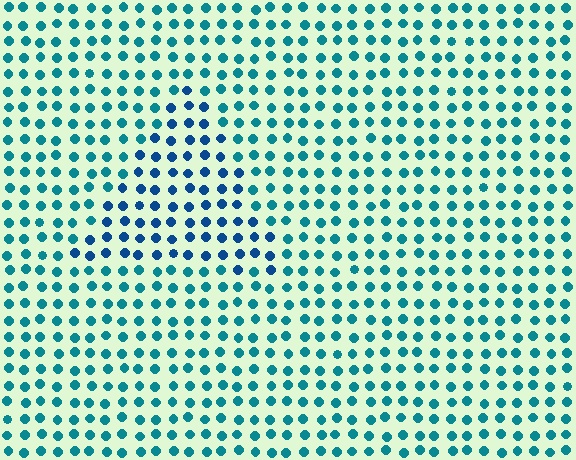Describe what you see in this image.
The image is filled with small teal elements in a uniform arrangement. A triangle-shaped region is visible where the elements are tinted to a slightly different hue, forming a subtle color boundary.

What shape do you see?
I see a triangle.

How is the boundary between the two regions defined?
The boundary is defined purely by a slight shift in hue (about 28 degrees). Spacing, size, and orientation are identical on both sides.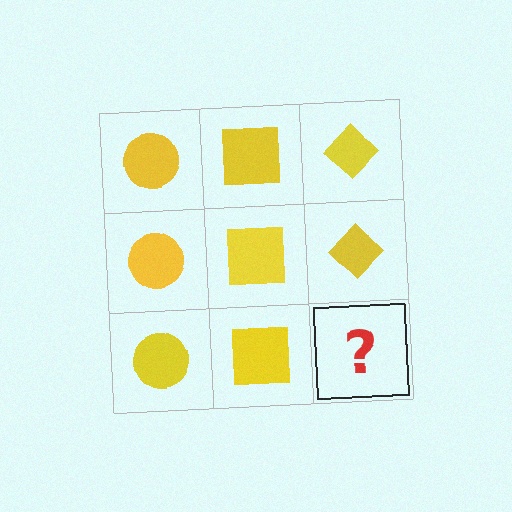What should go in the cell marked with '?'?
The missing cell should contain a yellow diamond.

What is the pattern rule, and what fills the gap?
The rule is that each column has a consistent shape. The gap should be filled with a yellow diamond.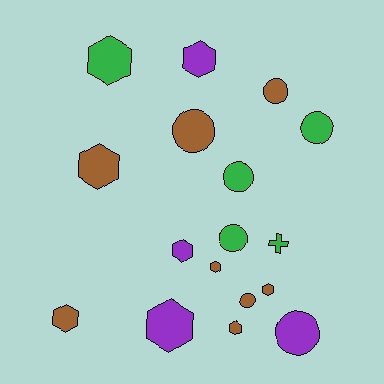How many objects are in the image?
There are 17 objects.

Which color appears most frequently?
Brown, with 8 objects.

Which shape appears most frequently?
Hexagon, with 9 objects.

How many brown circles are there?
There are 3 brown circles.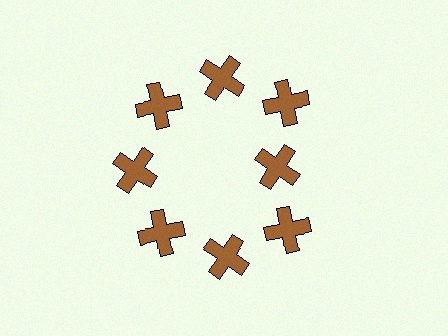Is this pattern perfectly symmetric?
No. The 8 brown crosses are arranged in a ring, but one element near the 3 o'clock position is pulled inward toward the center, breaking the 8-fold rotational symmetry.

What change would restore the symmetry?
The symmetry would be restored by moving it outward, back onto the ring so that all 8 crosses sit at equal angles and equal distance from the center.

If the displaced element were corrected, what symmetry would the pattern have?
It would have 8-fold rotational symmetry — the pattern would map onto itself every 45 degrees.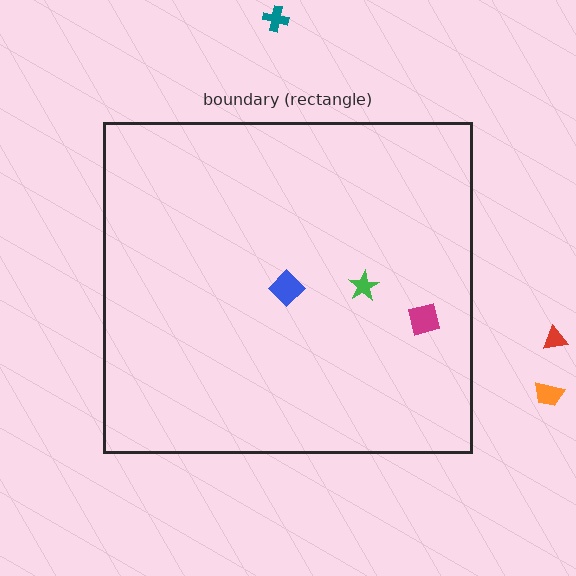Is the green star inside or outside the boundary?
Inside.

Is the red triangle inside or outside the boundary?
Outside.